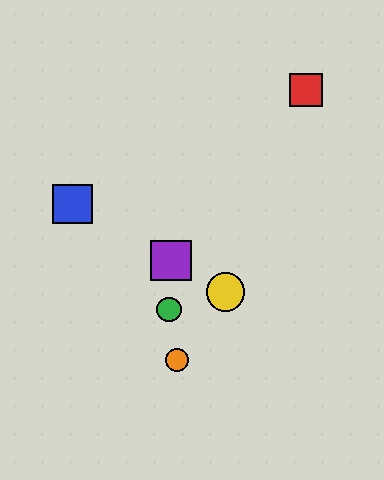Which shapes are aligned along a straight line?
The blue square, the yellow circle, the purple square are aligned along a straight line.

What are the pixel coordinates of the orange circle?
The orange circle is at (177, 360).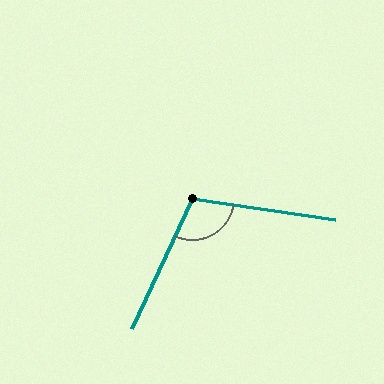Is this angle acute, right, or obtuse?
It is obtuse.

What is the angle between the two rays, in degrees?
Approximately 107 degrees.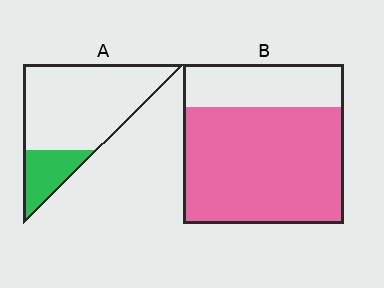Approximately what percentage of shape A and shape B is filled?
A is approximately 20% and B is approximately 75%.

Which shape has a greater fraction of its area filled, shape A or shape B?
Shape B.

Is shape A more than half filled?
No.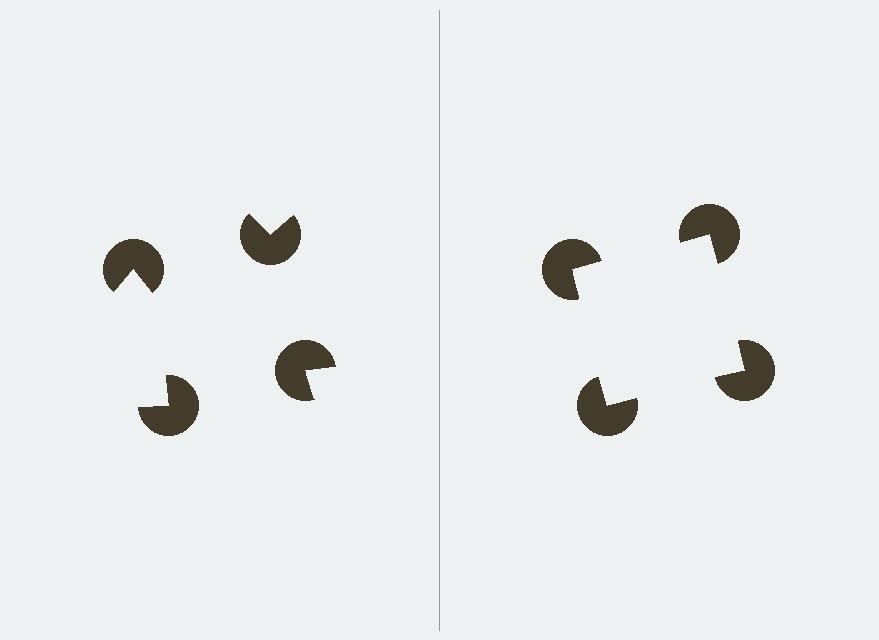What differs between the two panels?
The pac-man discs are positioned identically on both sides; only the wedge orientations differ. On the right they align to a square; on the left they are misaligned.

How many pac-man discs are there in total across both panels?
8 — 4 on each side.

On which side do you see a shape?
An illusory square appears on the right side. On the left side the wedge cuts are rotated, so no coherent shape forms.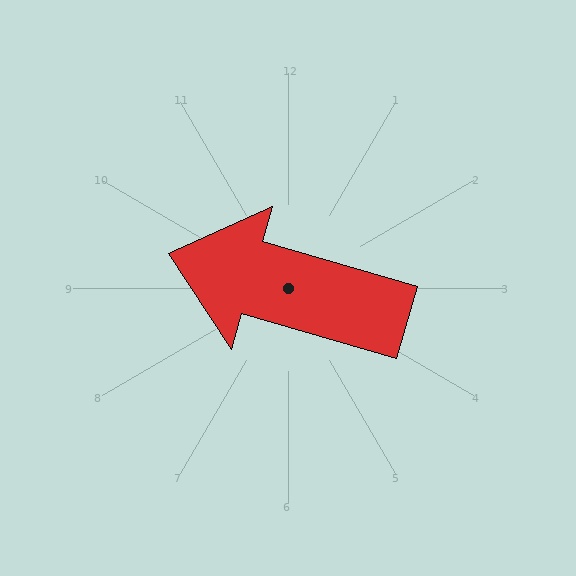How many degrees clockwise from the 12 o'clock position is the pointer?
Approximately 286 degrees.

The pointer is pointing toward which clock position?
Roughly 10 o'clock.